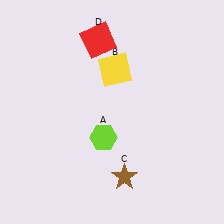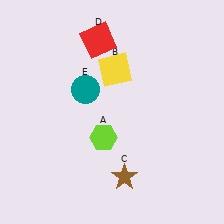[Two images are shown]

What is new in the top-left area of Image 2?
A teal circle (E) was added in the top-left area of Image 2.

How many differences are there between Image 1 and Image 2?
There is 1 difference between the two images.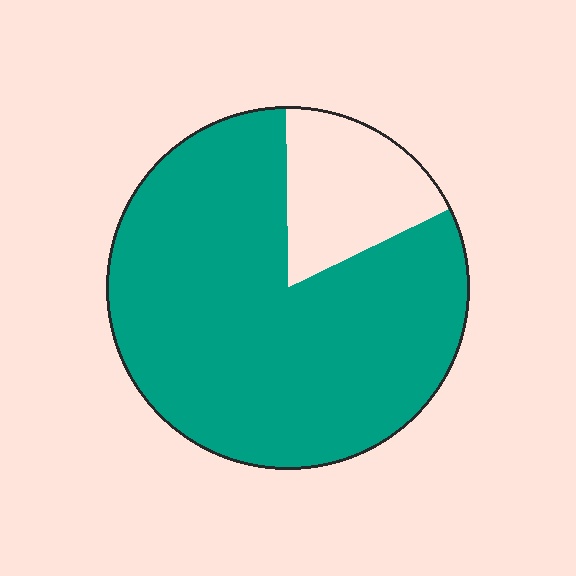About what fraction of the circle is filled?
About five sixths (5/6).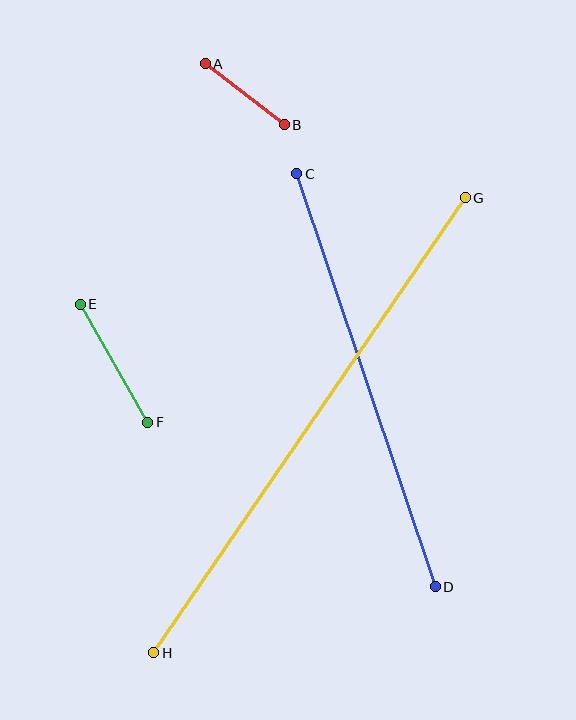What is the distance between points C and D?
The distance is approximately 435 pixels.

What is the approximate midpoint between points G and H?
The midpoint is at approximately (309, 425) pixels.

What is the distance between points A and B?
The distance is approximately 100 pixels.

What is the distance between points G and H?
The distance is approximately 552 pixels.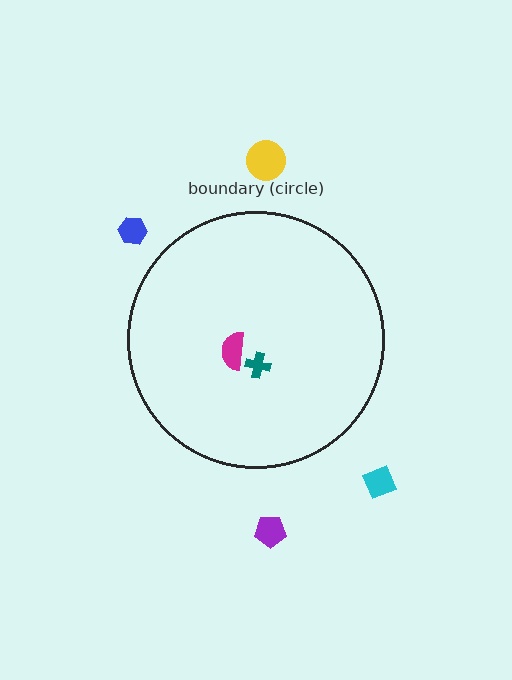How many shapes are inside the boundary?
2 inside, 4 outside.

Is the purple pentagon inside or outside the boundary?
Outside.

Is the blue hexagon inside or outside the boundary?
Outside.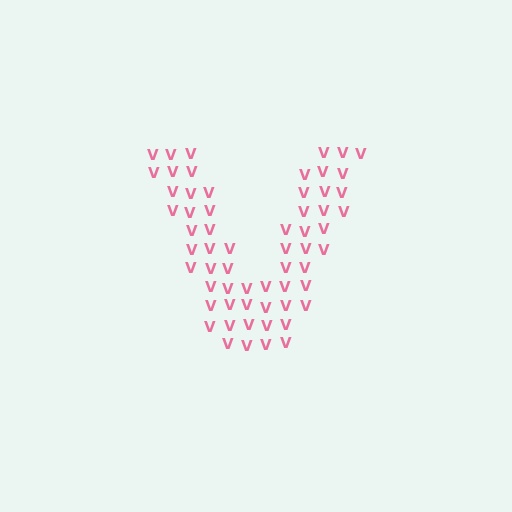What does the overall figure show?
The overall figure shows the letter V.